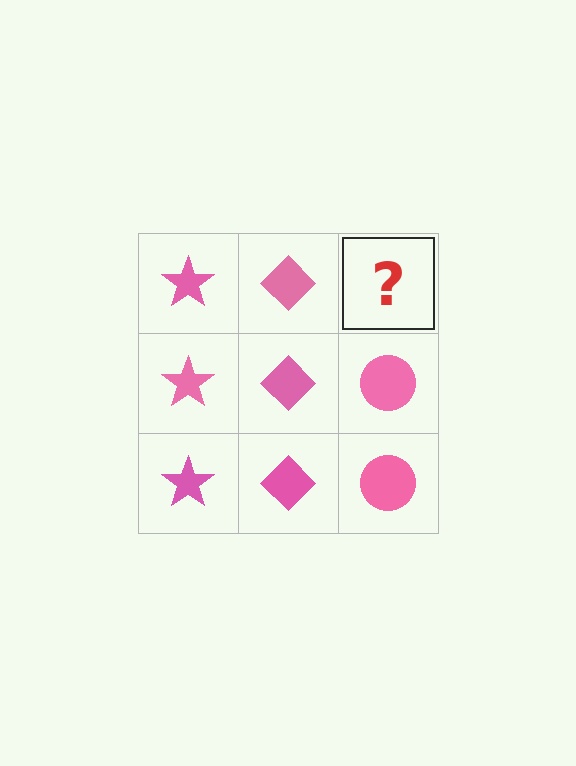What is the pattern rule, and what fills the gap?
The rule is that each column has a consistent shape. The gap should be filled with a pink circle.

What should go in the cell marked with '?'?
The missing cell should contain a pink circle.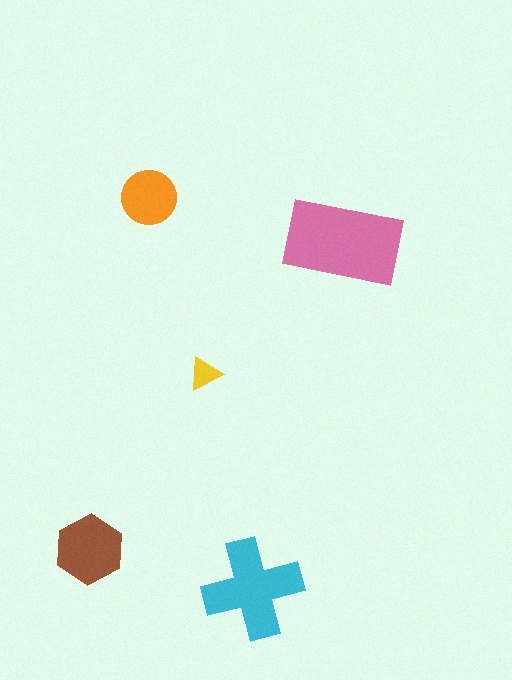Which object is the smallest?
The yellow triangle.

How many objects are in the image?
There are 5 objects in the image.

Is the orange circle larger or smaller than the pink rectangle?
Smaller.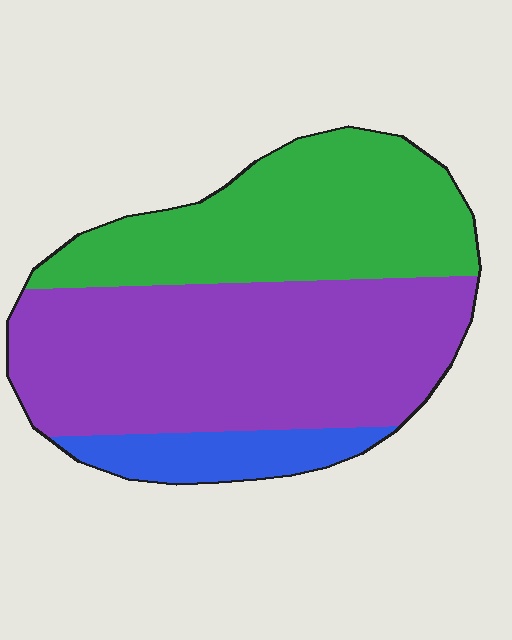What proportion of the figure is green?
Green covers 36% of the figure.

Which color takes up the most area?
Purple, at roughly 55%.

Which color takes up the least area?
Blue, at roughly 10%.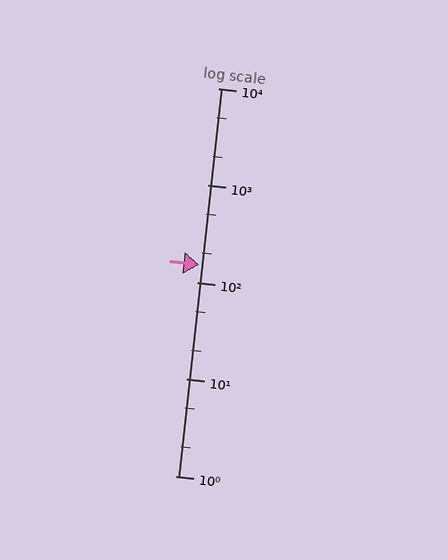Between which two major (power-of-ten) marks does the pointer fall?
The pointer is between 100 and 1000.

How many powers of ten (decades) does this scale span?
The scale spans 4 decades, from 1 to 10000.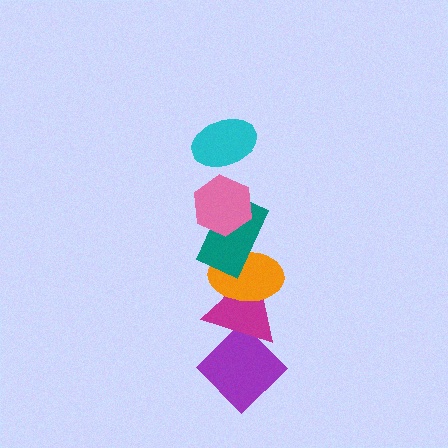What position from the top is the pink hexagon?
The pink hexagon is 2nd from the top.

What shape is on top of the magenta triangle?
The orange ellipse is on top of the magenta triangle.